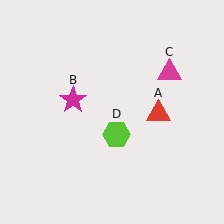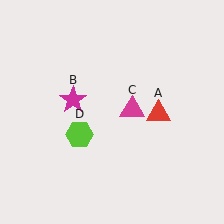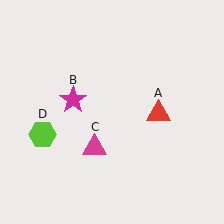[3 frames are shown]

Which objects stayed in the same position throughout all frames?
Red triangle (object A) and magenta star (object B) remained stationary.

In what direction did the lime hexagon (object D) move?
The lime hexagon (object D) moved left.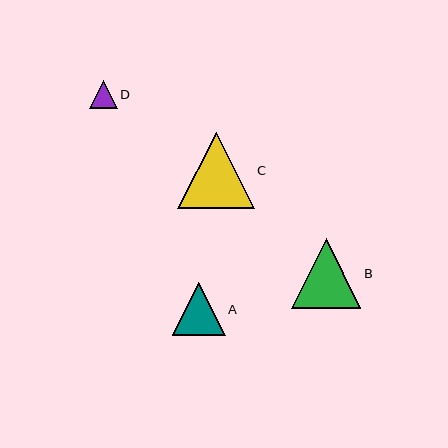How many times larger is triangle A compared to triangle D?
Triangle A is approximately 1.9 times the size of triangle D.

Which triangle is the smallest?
Triangle D is the smallest with a size of approximately 27 pixels.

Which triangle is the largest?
Triangle C is the largest with a size of approximately 77 pixels.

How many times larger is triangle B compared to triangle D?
Triangle B is approximately 2.5 times the size of triangle D.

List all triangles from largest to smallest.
From largest to smallest: C, B, A, D.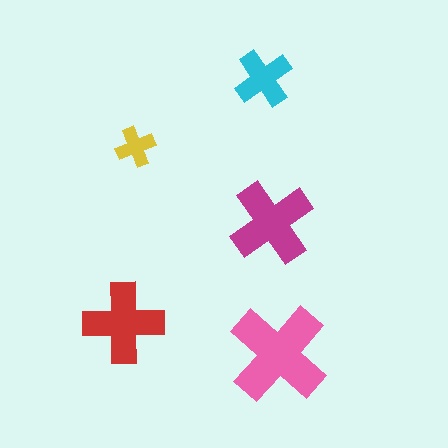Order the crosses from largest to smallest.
the pink one, the magenta one, the red one, the cyan one, the yellow one.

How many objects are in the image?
There are 5 objects in the image.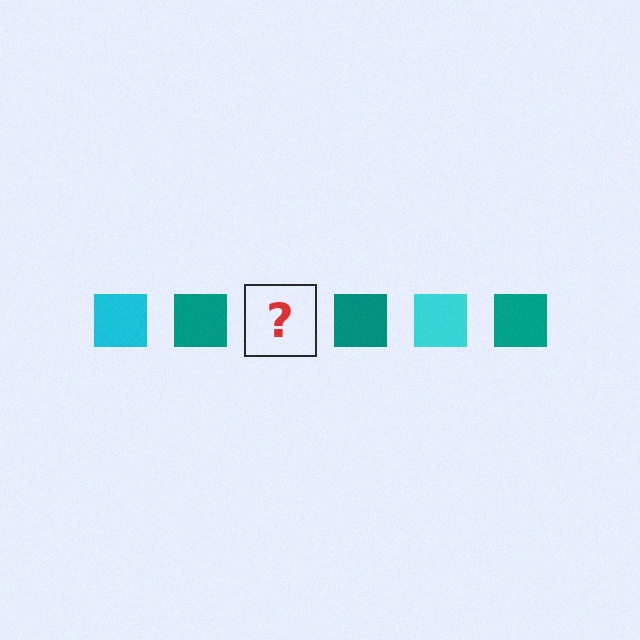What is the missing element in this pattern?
The missing element is a cyan square.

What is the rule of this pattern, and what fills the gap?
The rule is that the pattern cycles through cyan, teal squares. The gap should be filled with a cyan square.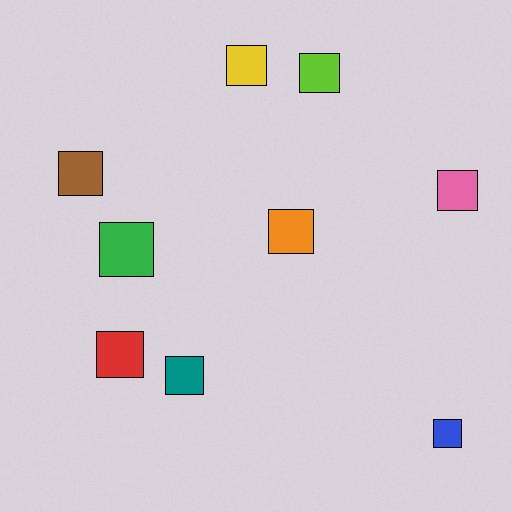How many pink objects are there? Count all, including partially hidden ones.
There is 1 pink object.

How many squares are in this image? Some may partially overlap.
There are 9 squares.